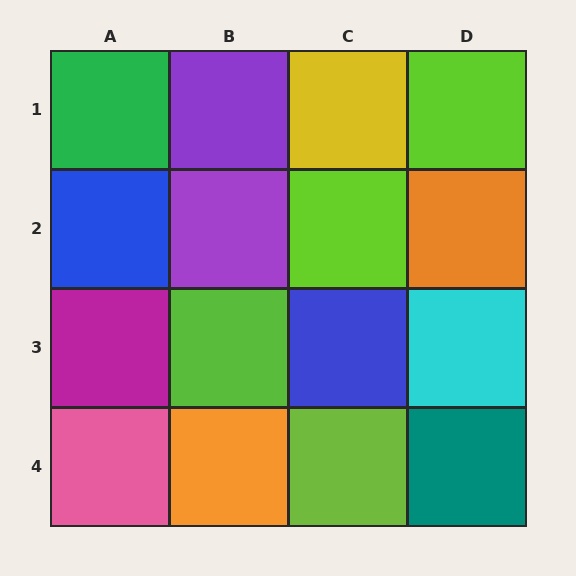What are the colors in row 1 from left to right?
Green, purple, yellow, lime.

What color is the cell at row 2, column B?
Purple.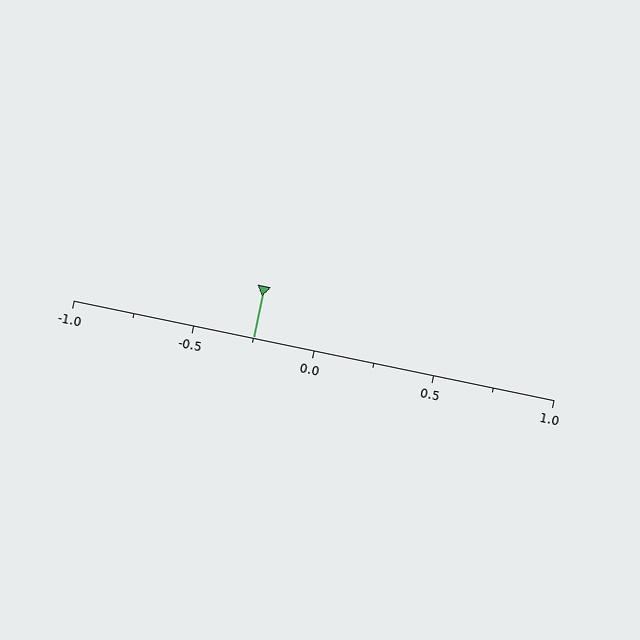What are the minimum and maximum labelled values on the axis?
The axis runs from -1.0 to 1.0.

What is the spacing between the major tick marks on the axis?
The major ticks are spaced 0.5 apart.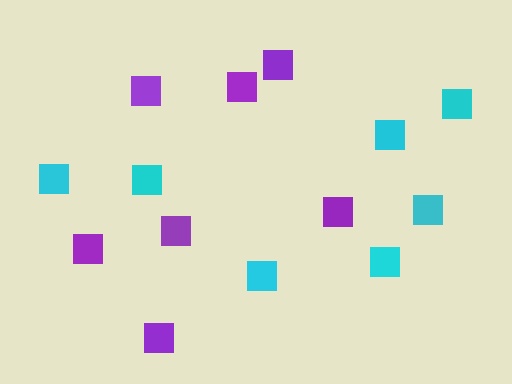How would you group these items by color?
There are 2 groups: one group of purple squares (7) and one group of cyan squares (7).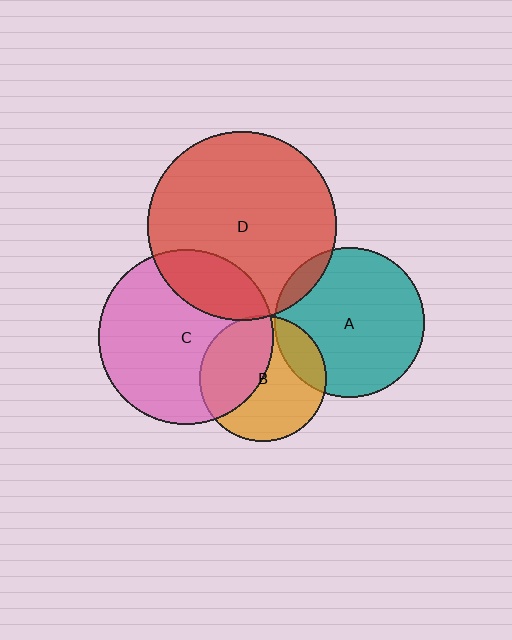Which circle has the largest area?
Circle D (red).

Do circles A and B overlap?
Yes.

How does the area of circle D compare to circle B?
Approximately 2.2 times.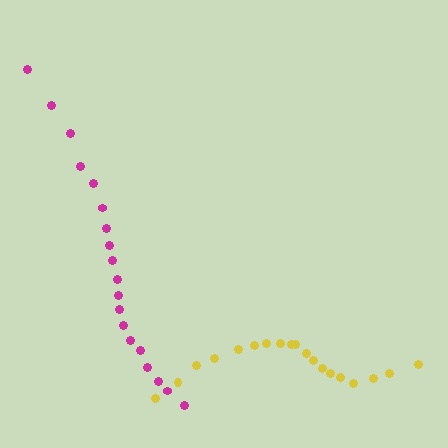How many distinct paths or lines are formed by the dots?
There are 2 distinct paths.